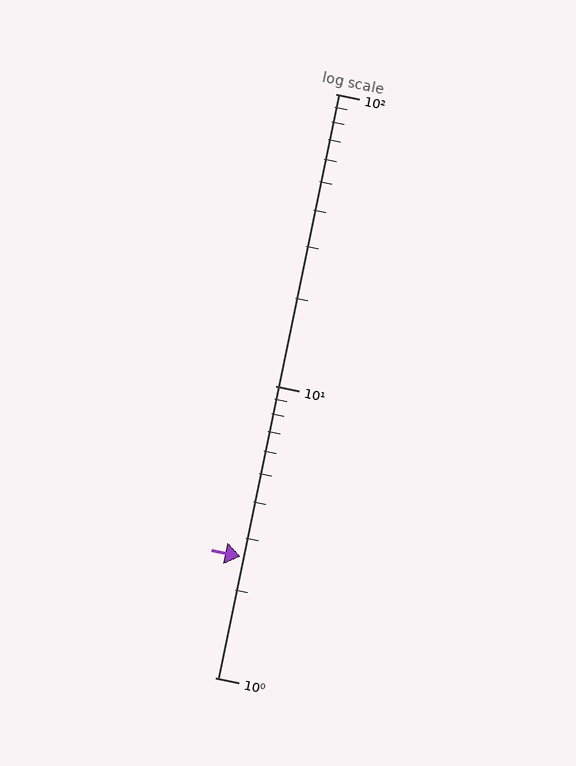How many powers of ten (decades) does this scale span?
The scale spans 2 decades, from 1 to 100.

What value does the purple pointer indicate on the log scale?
The pointer indicates approximately 2.6.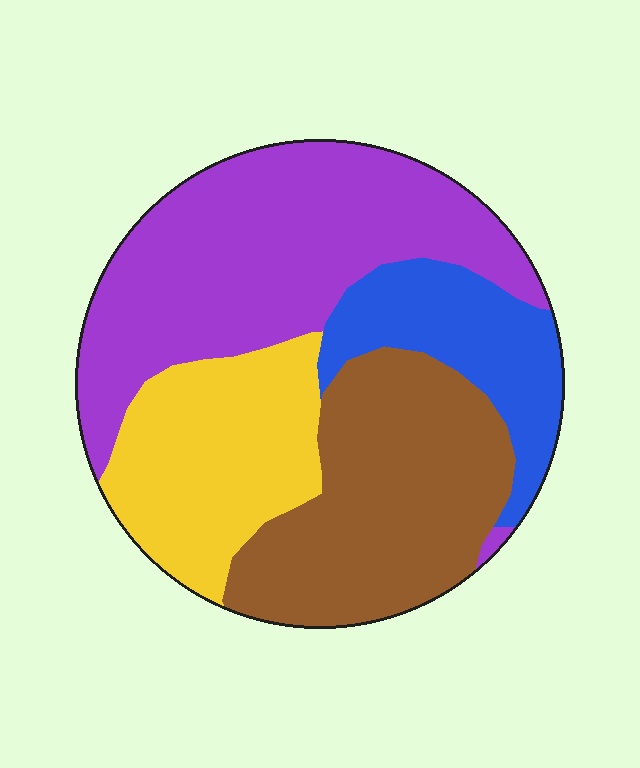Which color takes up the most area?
Purple, at roughly 35%.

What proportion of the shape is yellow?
Yellow covers roughly 20% of the shape.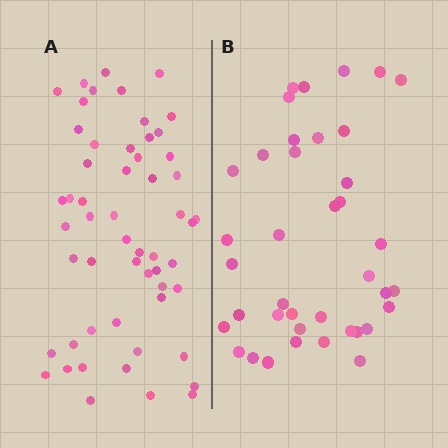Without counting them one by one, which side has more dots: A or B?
Region A (the left region) has more dots.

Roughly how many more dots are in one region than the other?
Region A has approximately 15 more dots than region B.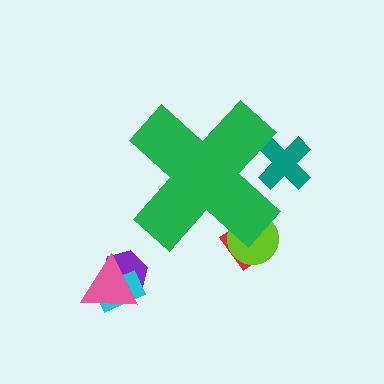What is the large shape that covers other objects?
A green cross.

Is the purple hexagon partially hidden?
No, the purple hexagon is fully visible.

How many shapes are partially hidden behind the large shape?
3 shapes are partially hidden.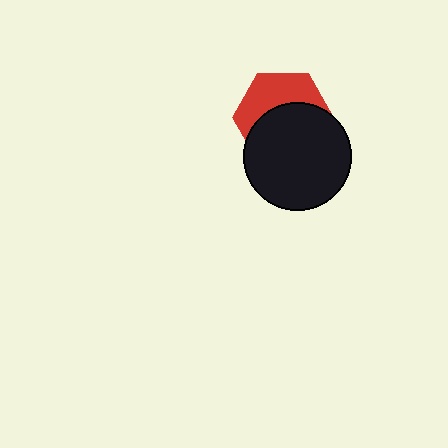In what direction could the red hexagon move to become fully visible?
The red hexagon could move up. That would shift it out from behind the black circle entirely.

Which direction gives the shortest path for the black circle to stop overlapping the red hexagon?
Moving down gives the shortest separation.